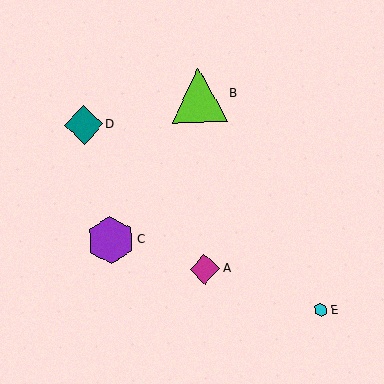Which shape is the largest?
The lime triangle (labeled B) is the largest.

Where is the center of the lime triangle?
The center of the lime triangle is at (199, 95).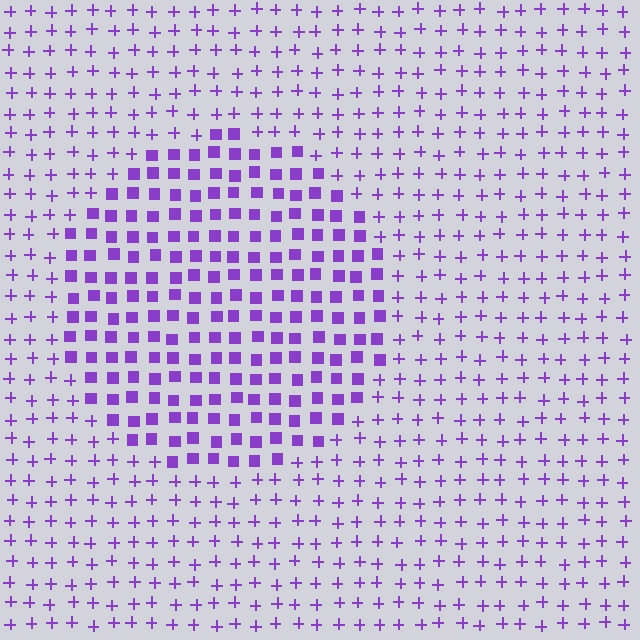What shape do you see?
I see a circle.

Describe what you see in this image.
The image is filled with small purple elements arranged in a uniform grid. A circle-shaped region contains squares, while the surrounding area contains plus signs. The boundary is defined purely by the change in element shape.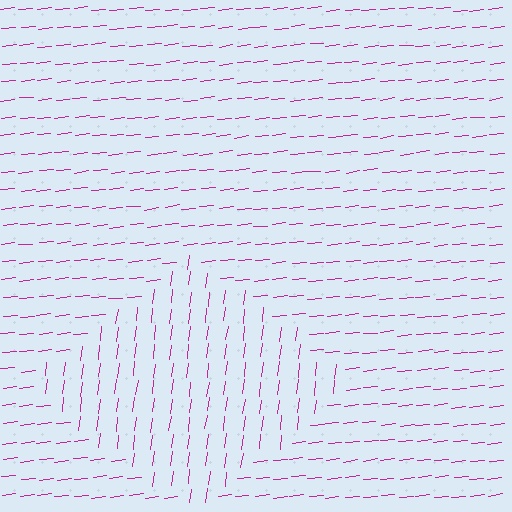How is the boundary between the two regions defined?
The boundary is defined purely by a change in line orientation (approximately 77 degrees difference). All lines are the same color and thickness.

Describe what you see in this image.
The image is filled with small magenta line segments. A diamond region in the image has lines oriented differently from the surrounding lines, creating a visible texture boundary.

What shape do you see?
I see a diamond.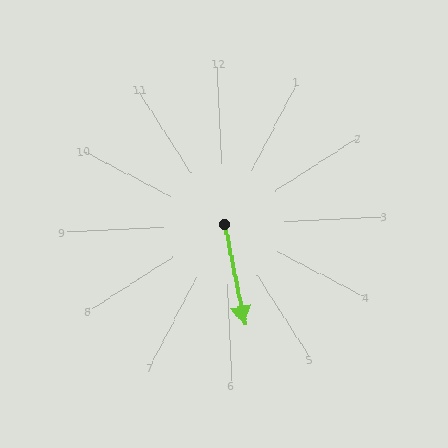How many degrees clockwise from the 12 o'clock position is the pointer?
Approximately 171 degrees.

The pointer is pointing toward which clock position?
Roughly 6 o'clock.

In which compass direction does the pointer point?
South.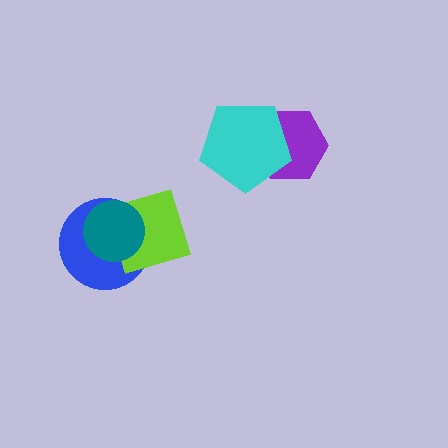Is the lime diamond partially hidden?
Yes, it is partially covered by another shape.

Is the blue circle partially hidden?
Yes, it is partially covered by another shape.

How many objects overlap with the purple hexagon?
1 object overlaps with the purple hexagon.